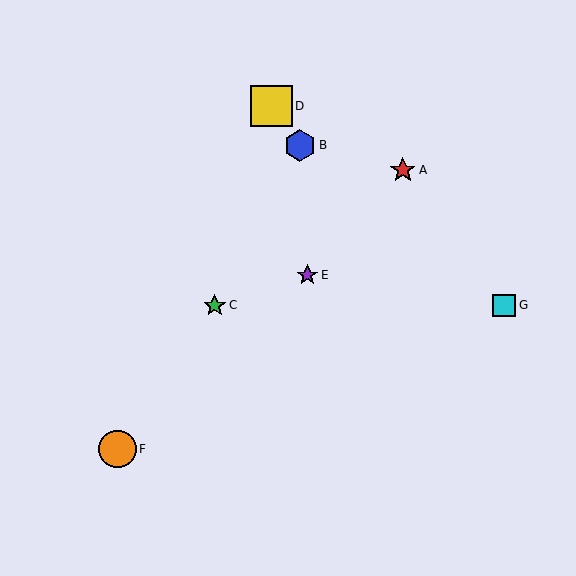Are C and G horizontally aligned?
Yes, both are at y≈305.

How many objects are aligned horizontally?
2 objects (C, G) are aligned horizontally.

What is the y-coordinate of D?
Object D is at y≈106.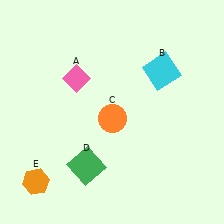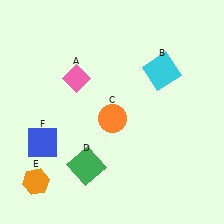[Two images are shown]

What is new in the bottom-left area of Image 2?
A blue square (F) was added in the bottom-left area of Image 2.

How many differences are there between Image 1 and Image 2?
There is 1 difference between the two images.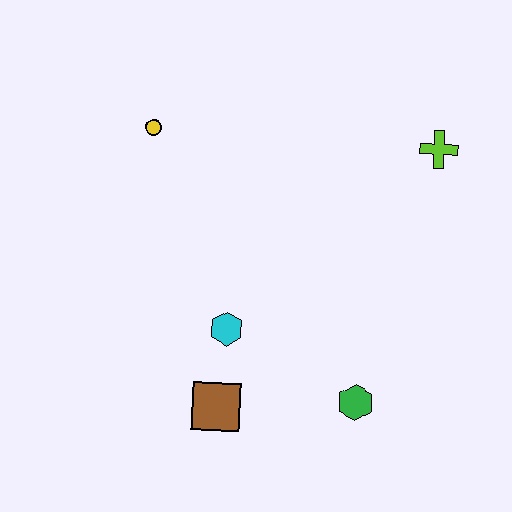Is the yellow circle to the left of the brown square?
Yes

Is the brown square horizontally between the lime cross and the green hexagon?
No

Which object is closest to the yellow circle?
The cyan hexagon is closest to the yellow circle.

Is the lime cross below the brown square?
No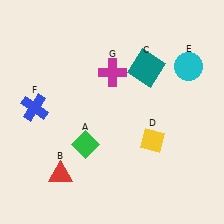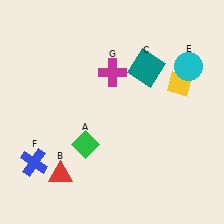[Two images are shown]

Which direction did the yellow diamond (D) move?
The yellow diamond (D) moved up.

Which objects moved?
The objects that moved are: the yellow diamond (D), the blue cross (F).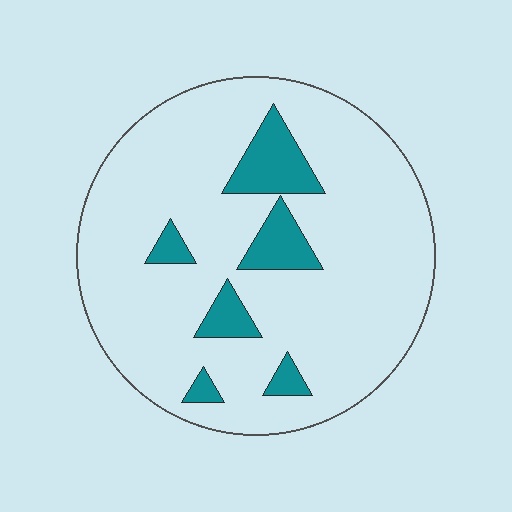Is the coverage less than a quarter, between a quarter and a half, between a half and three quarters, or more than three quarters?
Less than a quarter.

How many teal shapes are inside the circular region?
6.